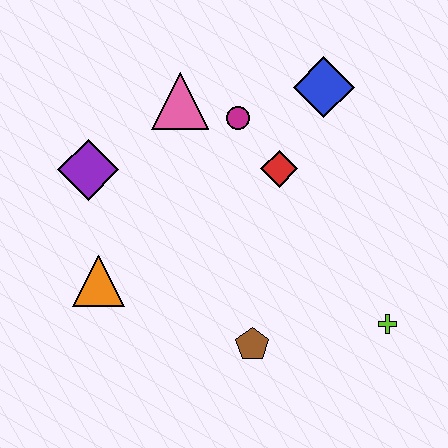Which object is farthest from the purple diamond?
The lime cross is farthest from the purple diamond.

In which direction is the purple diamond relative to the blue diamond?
The purple diamond is to the left of the blue diamond.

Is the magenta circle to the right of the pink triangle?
Yes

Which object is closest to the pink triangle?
The magenta circle is closest to the pink triangle.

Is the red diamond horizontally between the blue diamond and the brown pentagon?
Yes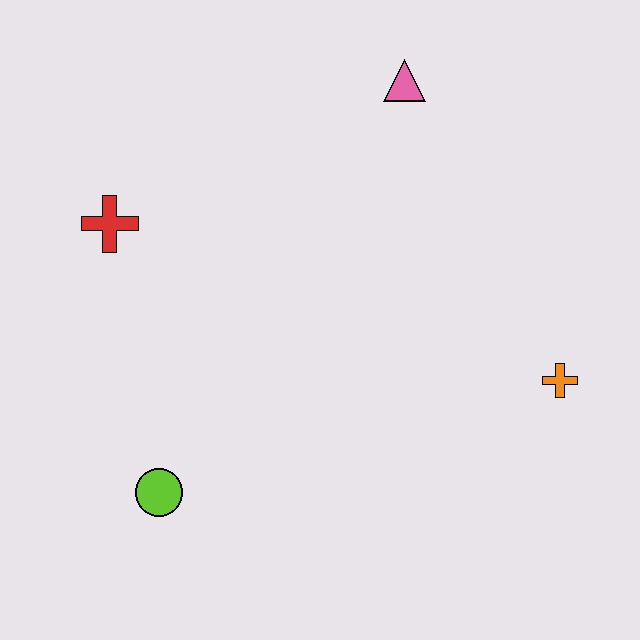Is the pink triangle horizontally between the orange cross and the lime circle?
Yes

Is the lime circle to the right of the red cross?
Yes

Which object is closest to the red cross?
The lime circle is closest to the red cross.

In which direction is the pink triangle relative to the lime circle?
The pink triangle is above the lime circle.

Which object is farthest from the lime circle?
The pink triangle is farthest from the lime circle.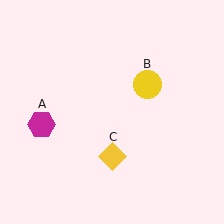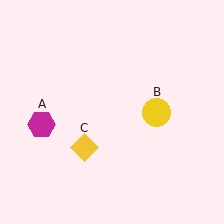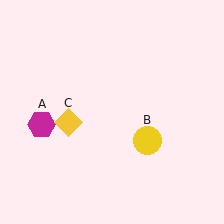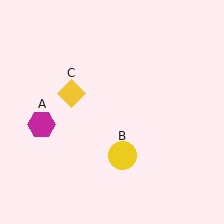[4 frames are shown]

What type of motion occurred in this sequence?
The yellow circle (object B), yellow diamond (object C) rotated clockwise around the center of the scene.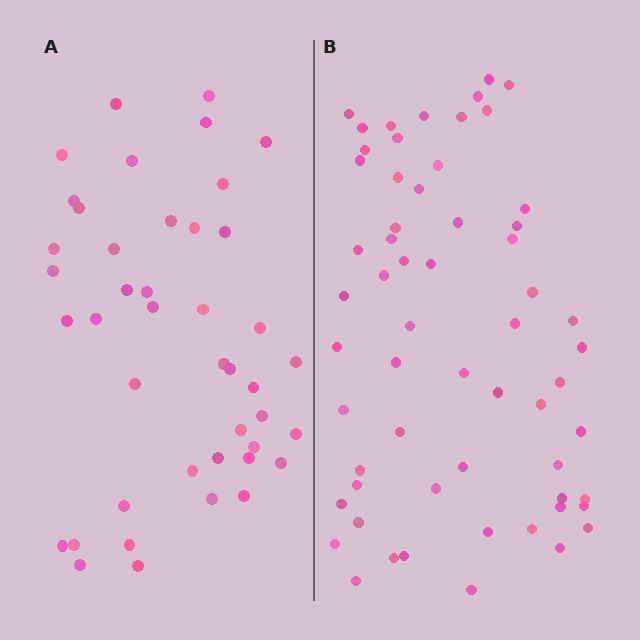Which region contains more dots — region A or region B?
Region B (the right region) has more dots.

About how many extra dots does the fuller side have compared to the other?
Region B has approximately 15 more dots than region A.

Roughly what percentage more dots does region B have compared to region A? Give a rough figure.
About 40% more.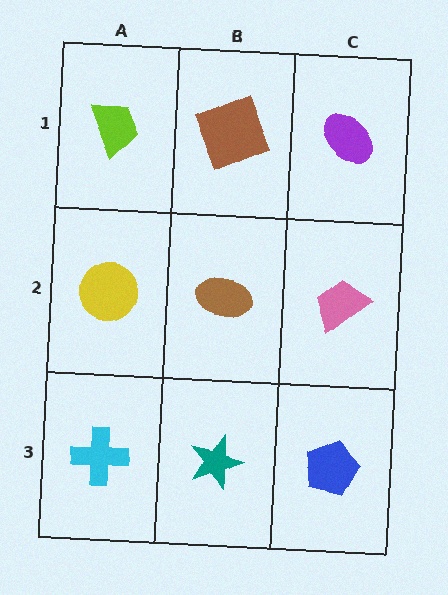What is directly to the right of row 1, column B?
A purple ellipse.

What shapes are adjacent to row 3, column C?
A pink trapezoid (row 2, column C), a teal star (row 3, column B).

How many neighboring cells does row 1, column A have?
2.